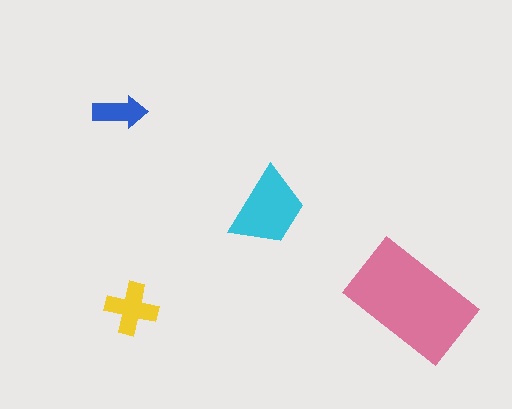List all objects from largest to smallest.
The pink rectangle, the cyan trapezoid, the yellow cross, the blue arrow.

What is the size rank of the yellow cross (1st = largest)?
3rd.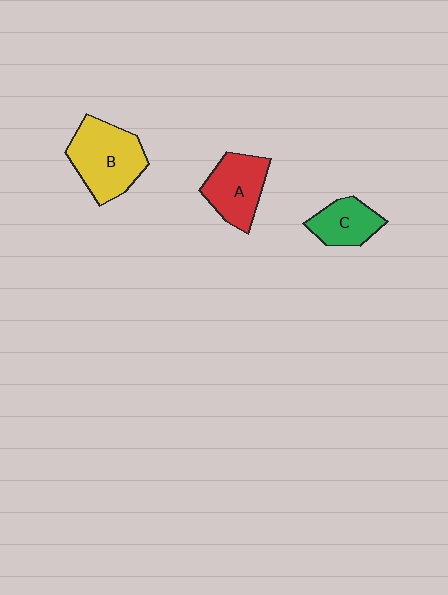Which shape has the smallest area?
Shape C (green).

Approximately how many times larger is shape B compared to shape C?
Approximately 1.7 times.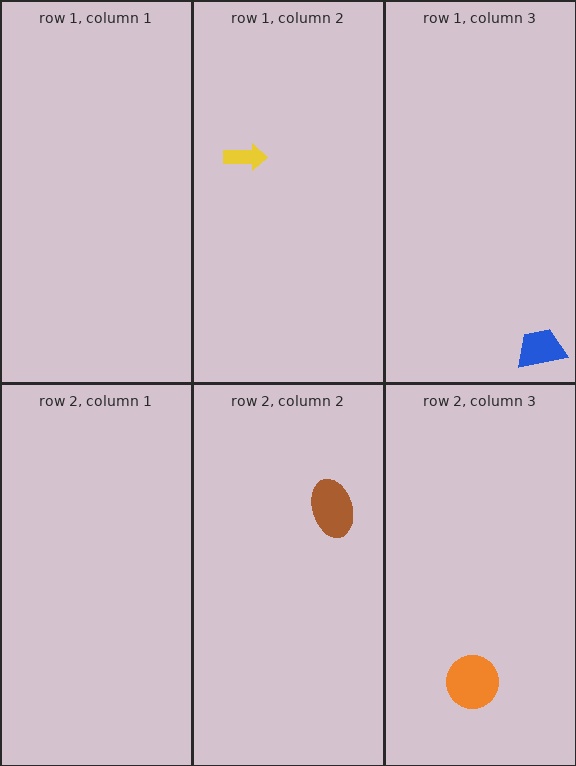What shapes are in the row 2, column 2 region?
The brown ellipse.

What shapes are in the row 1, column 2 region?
The yellow arrow.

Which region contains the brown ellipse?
The row 2, column 2 region.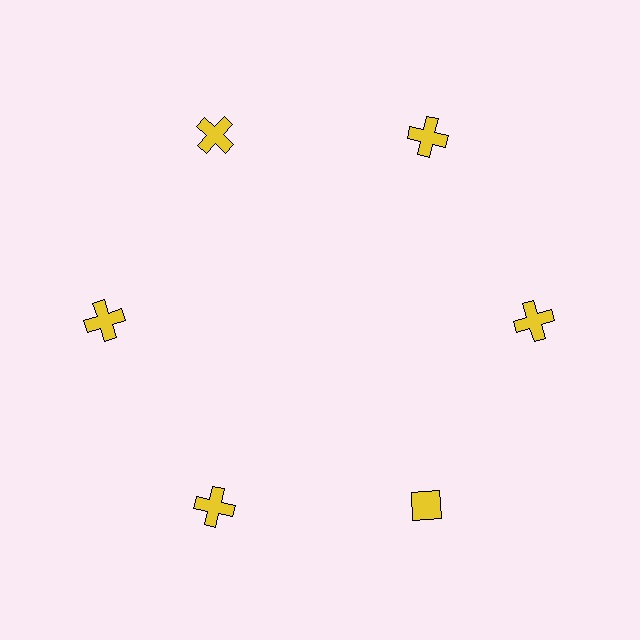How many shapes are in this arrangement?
There are 6 shapes arranged in a ring pattern.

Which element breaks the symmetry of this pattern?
The yellow diamond at roughly the 5 o'clock position breaks the symmetry. All other shapes are yellow crosses.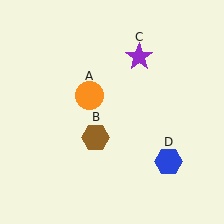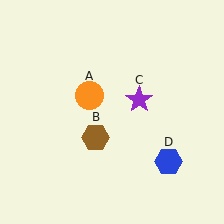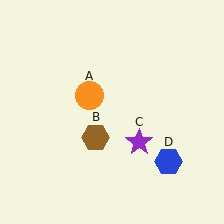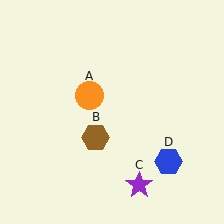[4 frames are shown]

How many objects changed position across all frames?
1 object changed position: purple star (object C).